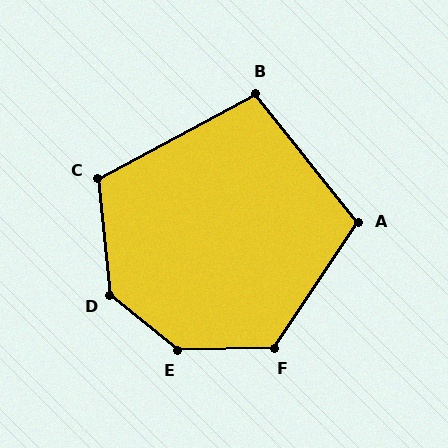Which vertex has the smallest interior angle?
B, at approximately 100 degrees.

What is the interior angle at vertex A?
Approximately 108 degrees (obtuse).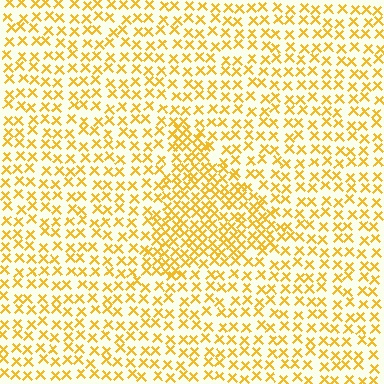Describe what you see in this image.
The image contains small yellow elements arranged at two different densities. A triangle-shaped region is visible where the elements are more densely packed than the surrounding area.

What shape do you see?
I see a triangle.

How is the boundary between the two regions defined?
The boundary is defined by a change in element density (approximately 1.8x ratio). All elements are the same color, size, and shape.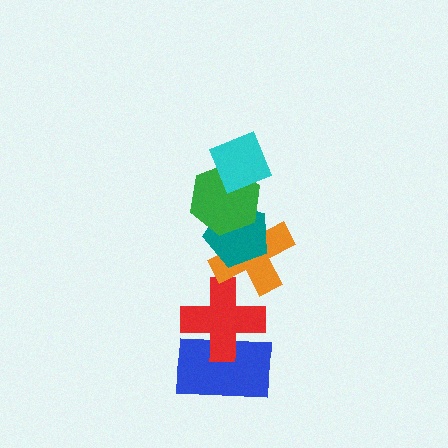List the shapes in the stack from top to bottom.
From top to bottom: the cyan diamond, the green hexagon, the teal pentagon, the orange cross, the red cross, the blue rectangle.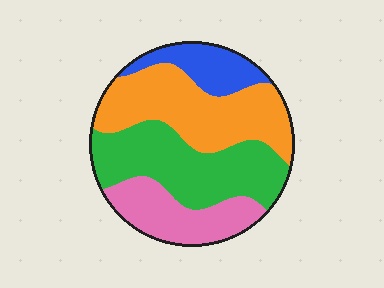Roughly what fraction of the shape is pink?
Pink covers roughly 20% of the shape.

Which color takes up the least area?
Blue, at roughly 15%.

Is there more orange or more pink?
Orange.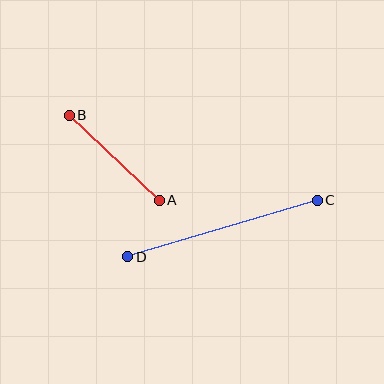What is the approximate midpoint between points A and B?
The midpoint is at approximately (114, 158) pixels.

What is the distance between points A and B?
The distance is approximately 124 pixels.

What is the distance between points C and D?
The distance is approximately 198 pixels.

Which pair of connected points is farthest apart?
Points C and D are farthest apart.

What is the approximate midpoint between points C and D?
The midpoint is at approximately (222, 229) pixels.